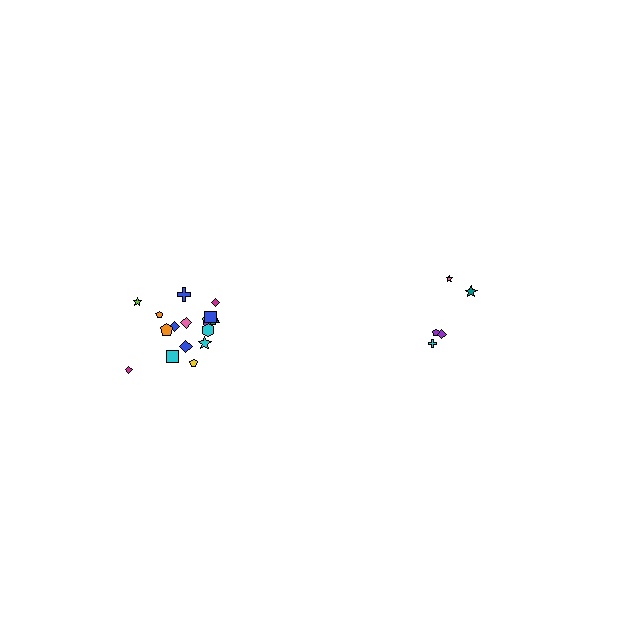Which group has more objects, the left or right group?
The left group.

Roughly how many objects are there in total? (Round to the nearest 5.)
Roughly 25 objects in total.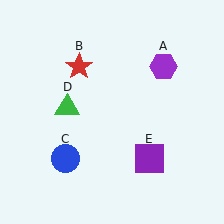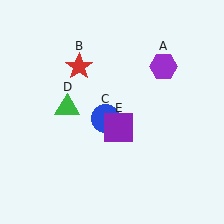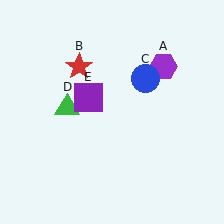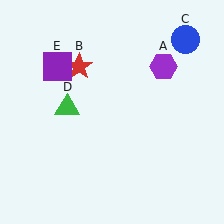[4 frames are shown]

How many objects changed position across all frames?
2 objects changed position: blue circle (object C), purple square (object E).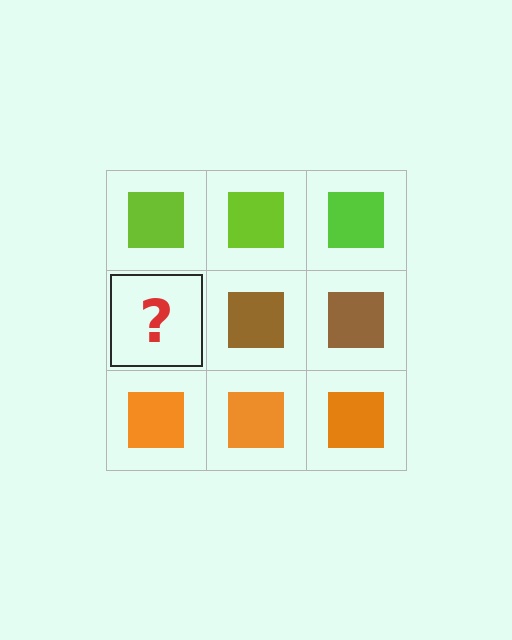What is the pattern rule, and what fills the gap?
The rule is that each row has a consistent color. The gap should be filled with a brown square.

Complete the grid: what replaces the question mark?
The question mark should be replaced with a brown square.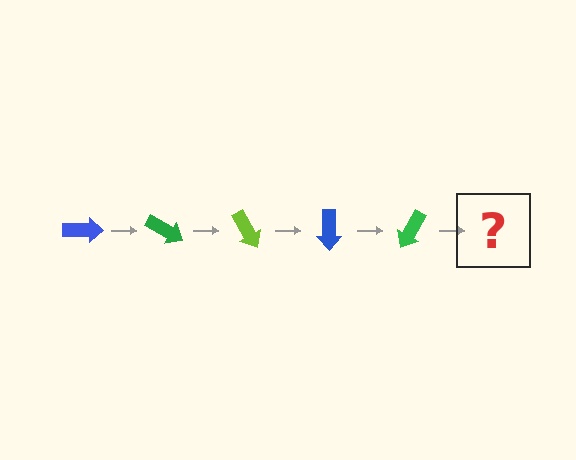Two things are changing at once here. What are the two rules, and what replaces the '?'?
The two rules are that it rotates 30 degrees each step and the color cycles through blue, green, and lime. The '?' should be a lime arrow, rotated 150 degrees from the start.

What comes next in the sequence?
The next element should be a lime arrow, rotated 150 degrees from the start.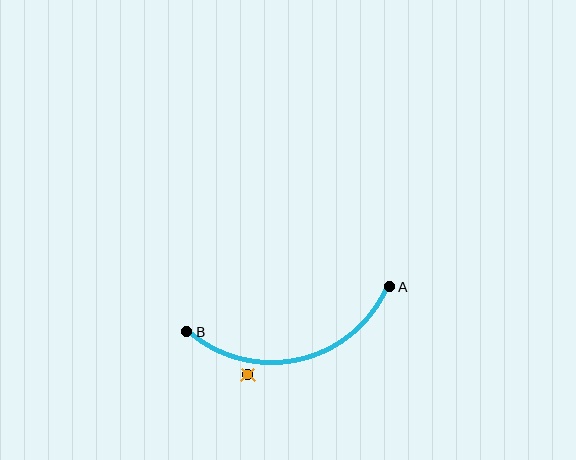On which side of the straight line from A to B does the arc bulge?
The arc bulges below the straight line connecting A and B.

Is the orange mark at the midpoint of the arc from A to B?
No — the orange mark does not lie on the arc at all. It sits slightly outside the curve.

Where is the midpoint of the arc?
The arc midpoint is the point on the curve farthest from the straight line joining A and B. It sits below that line.